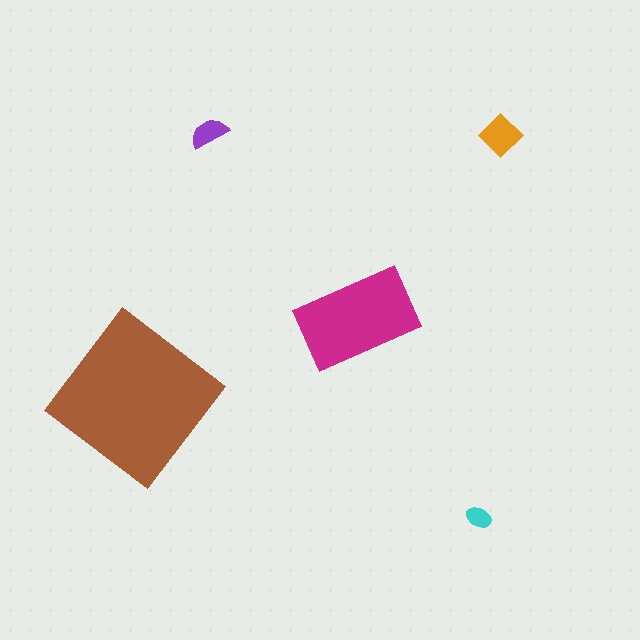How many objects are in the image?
There are 5 objects in the image.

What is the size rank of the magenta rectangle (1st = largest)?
2nd.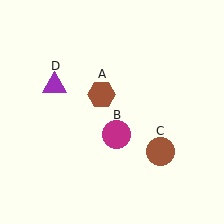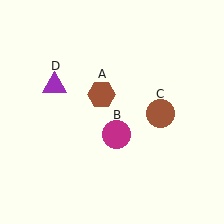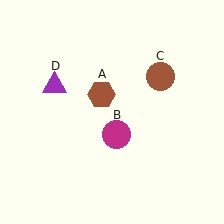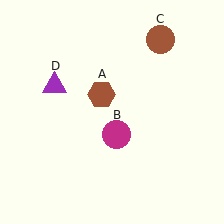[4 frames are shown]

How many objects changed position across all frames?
1 object changed position: brown circle (object C).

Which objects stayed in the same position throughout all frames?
Brown hexagon (object A) and magenta circle (object B) and purple triangle (object D) remained stationary.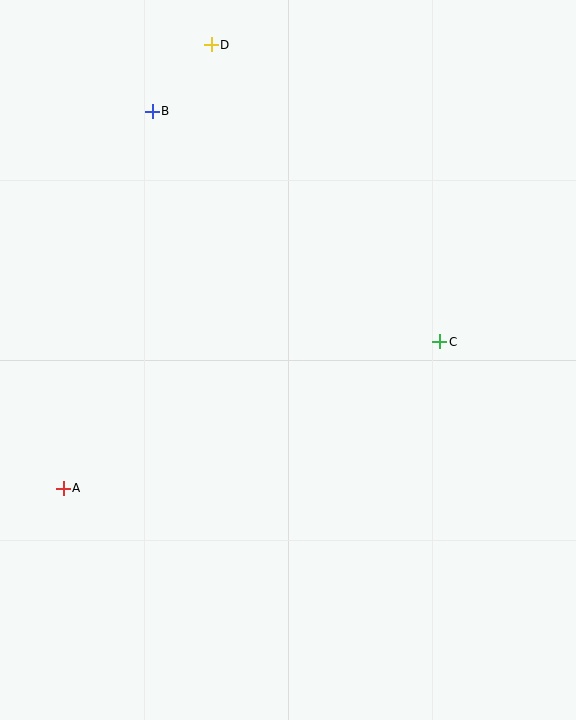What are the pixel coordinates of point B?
Point B is at (152, 111).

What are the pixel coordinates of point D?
Point D is at (211, 45).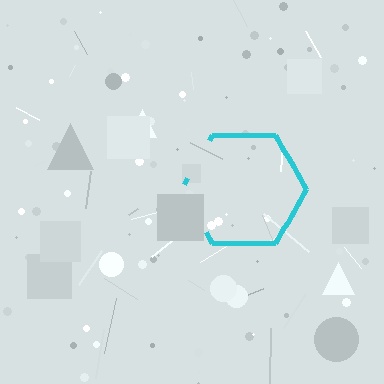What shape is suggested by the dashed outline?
The dashed outline suggests a hexagon.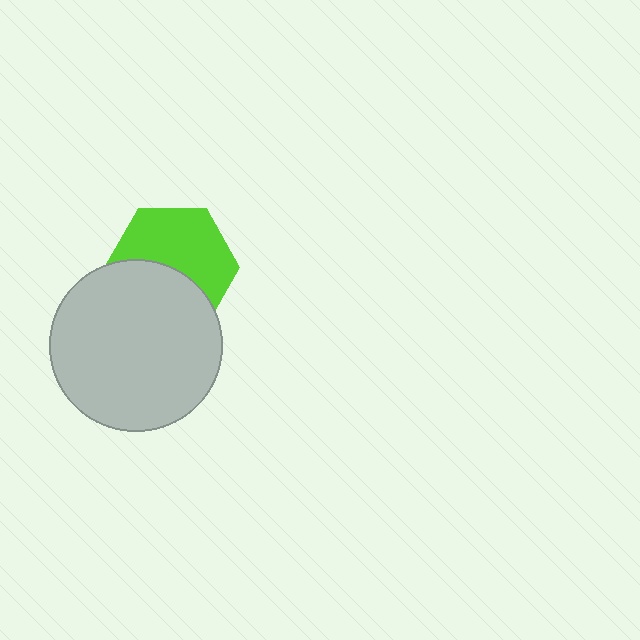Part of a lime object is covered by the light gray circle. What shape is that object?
It is a hexagon.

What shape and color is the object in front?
The object in front is a light gray circle.